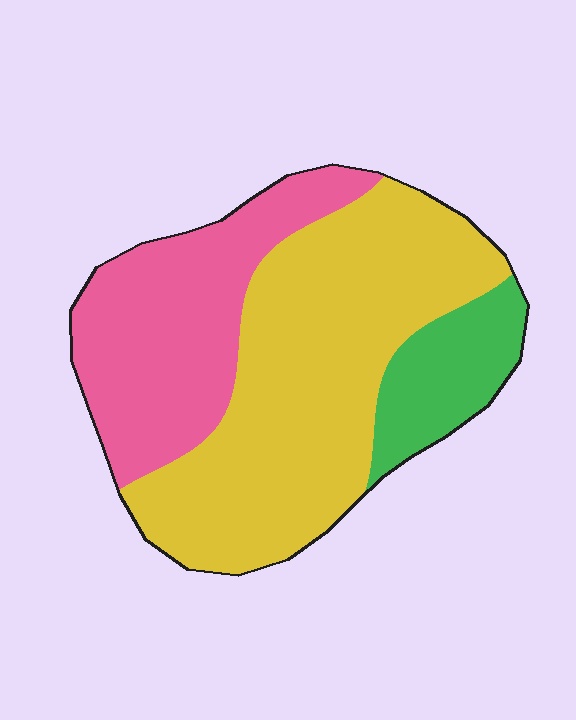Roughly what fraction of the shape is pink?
Pink covers about 30% of the shape.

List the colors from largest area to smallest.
From largest to smallest: yellow, pink, green.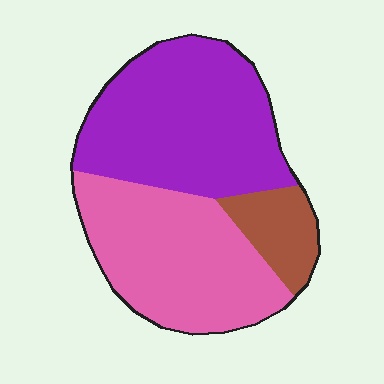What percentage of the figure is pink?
Pink takes up between a quarter and a half of the figure.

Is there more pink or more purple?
Purple.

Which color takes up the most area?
Purple, at roughly 45%.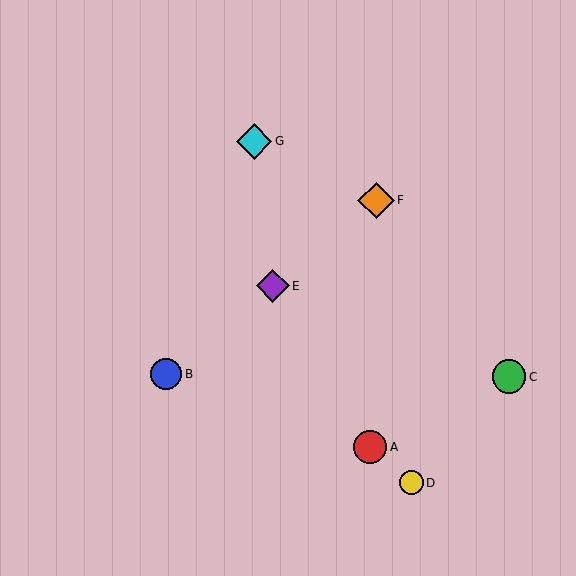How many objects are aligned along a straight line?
3 objects (B, E, F) are aligned along a straight line.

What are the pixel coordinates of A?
Object A is at (370, 447).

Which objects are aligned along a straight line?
Objects B, E, F are aligned along a straight line.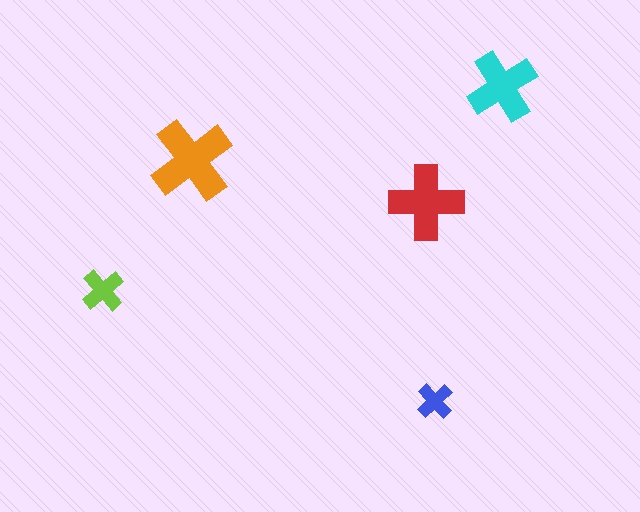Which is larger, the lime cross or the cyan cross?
The cyan one.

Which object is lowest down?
The blue cross is bottommost.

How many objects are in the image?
There are 5 objects in the image.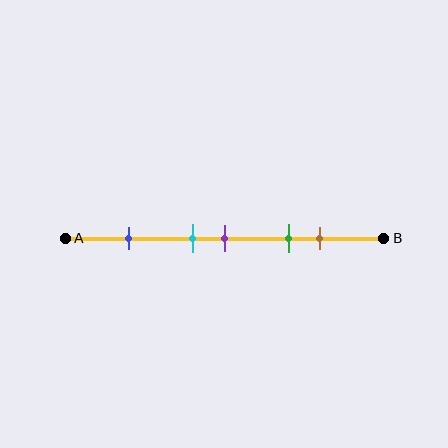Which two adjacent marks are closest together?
The cyan and purple marks are the closest adjacent pair.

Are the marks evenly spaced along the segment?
No, the marks are not evenly spaced.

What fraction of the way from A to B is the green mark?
The green mark is approximately 70% (0.7) of the way from A to B.